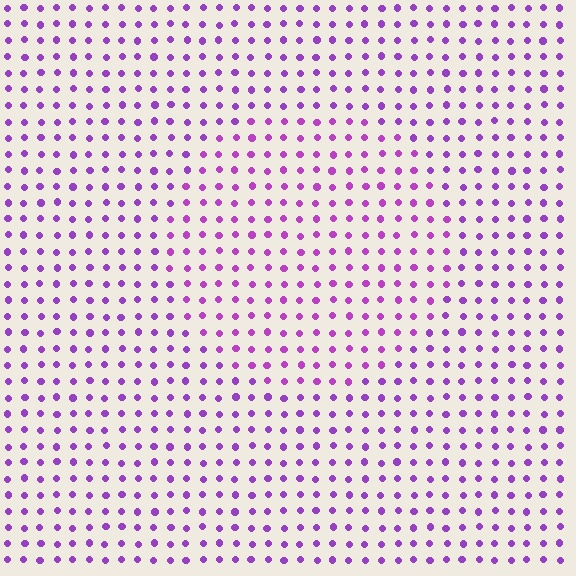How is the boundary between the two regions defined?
The boundary is defined purely by a slight shift in hue (about 17 degrees). Spacing, size, and orientation are identical on both sides.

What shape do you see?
I see a circle.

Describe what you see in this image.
The image is filled with small purple elements in a uniform arrangement. A circle-shaped region is visible where the elements are tinted to a slightly different hue, forming a subtle color boundary.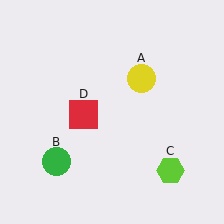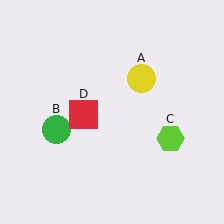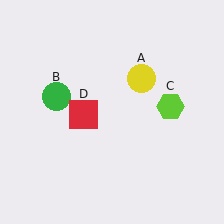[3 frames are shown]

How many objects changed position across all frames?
2 objects changed position: green circle (object B), lime hexagon (object C).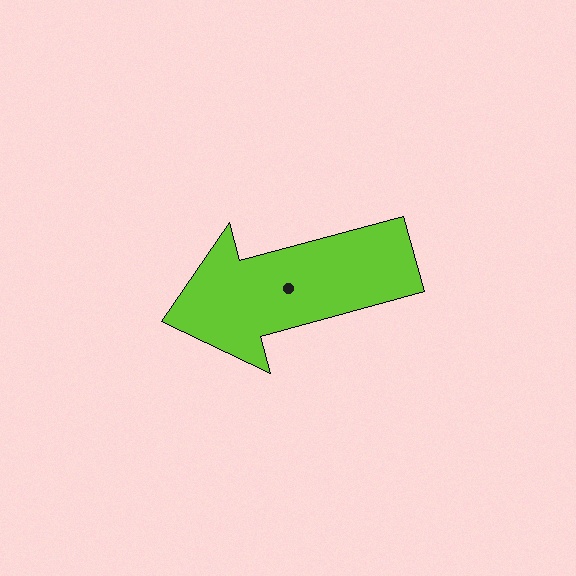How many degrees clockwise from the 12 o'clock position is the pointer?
Approximately 255 degrees.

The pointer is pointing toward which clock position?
Roughly 8 o'clock.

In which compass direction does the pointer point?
West.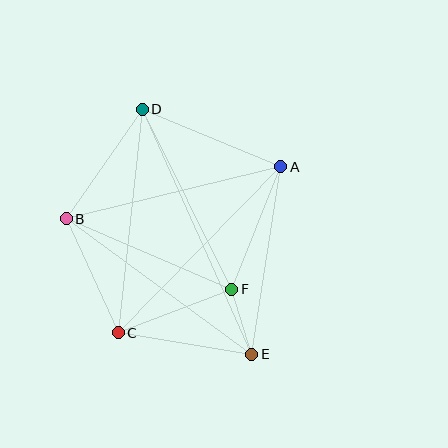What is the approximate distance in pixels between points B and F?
The distance between B and F is approximately 180 pixels.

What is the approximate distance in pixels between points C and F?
The distance between C and F is approximately 122 pixels.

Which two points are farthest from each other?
Points D and E are farthest from each other.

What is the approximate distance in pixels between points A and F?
The distance between A and F is approximately 132 pixels.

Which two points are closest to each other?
Points E and F are closest to each other.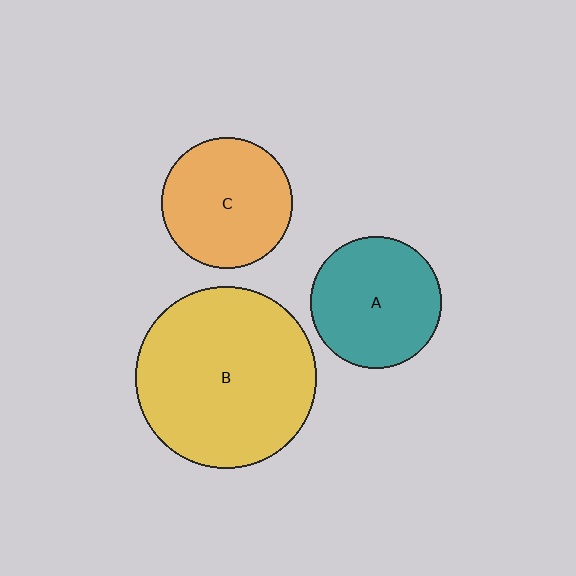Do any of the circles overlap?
No, none of the circles overlap.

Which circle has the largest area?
Circle B (yellow).